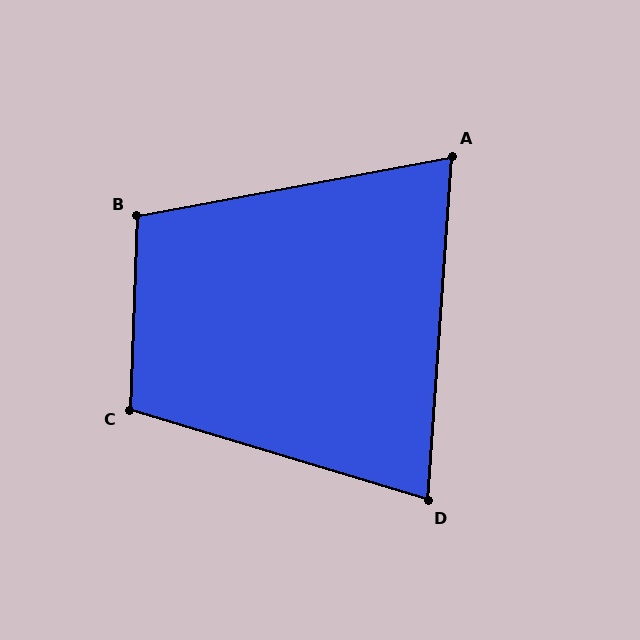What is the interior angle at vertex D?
Approximately 77 degrees (acute).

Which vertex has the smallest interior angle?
A, at approximately 75 degrees.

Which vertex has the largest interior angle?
C, at approximately 105 degrees.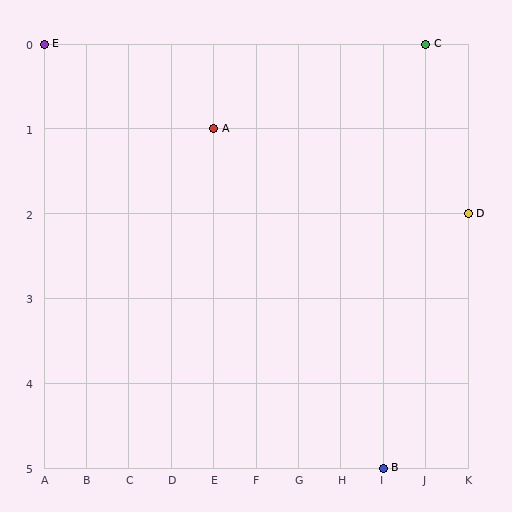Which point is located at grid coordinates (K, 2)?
Point D is at (K, 2).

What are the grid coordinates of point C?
Point C is at grid coordinates (J, 0).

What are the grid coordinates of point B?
Point B is at grid coordinates (I, 5).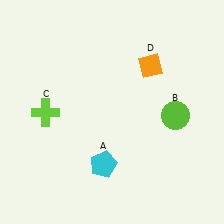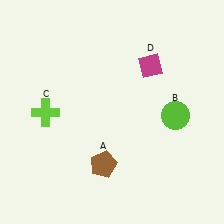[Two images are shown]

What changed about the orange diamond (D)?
In Image 1, D is orange. In Image 2, it changed to magenta.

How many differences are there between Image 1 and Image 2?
There are 2 differences between the two images.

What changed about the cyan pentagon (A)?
In Image 1, A is cyan. In Image 2, it changed to brown.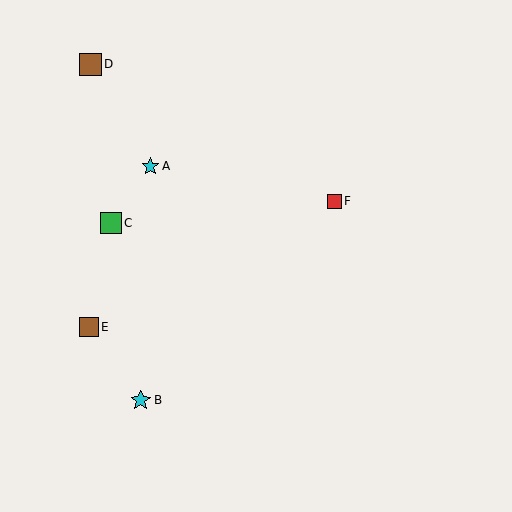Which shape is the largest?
The brown square (labeled D) is the largest.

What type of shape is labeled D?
Shape D is a brown square.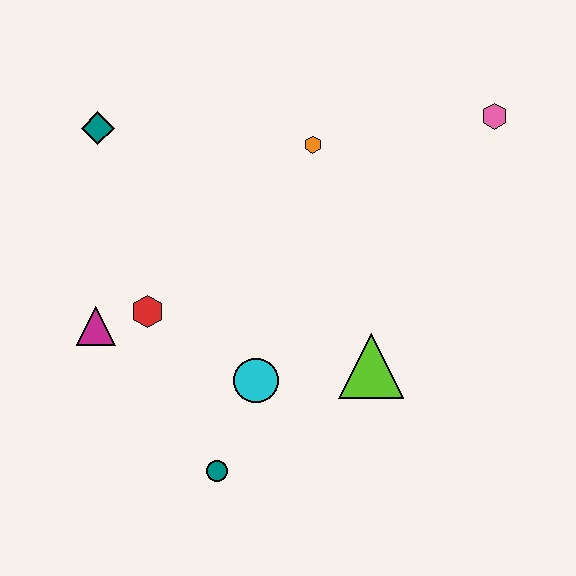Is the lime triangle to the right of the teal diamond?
Yes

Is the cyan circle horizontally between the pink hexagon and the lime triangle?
No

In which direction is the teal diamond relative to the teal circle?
The teal diamond is above the teal circle.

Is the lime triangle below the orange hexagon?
Yes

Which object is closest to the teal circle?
The cyan circle is closest to the teal circle.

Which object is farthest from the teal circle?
The pink hexagon is farthest from the teal circle.